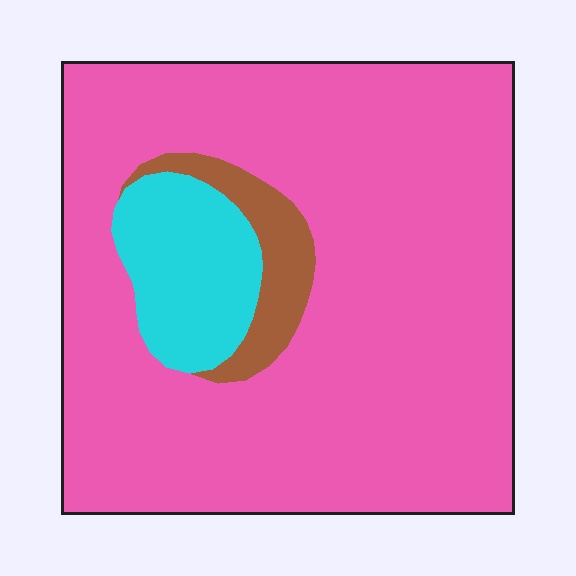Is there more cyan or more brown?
Cyan.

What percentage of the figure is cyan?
Cyan takes up about one tenth (1/10) of the figure.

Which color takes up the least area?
Brown, at roughly 5%.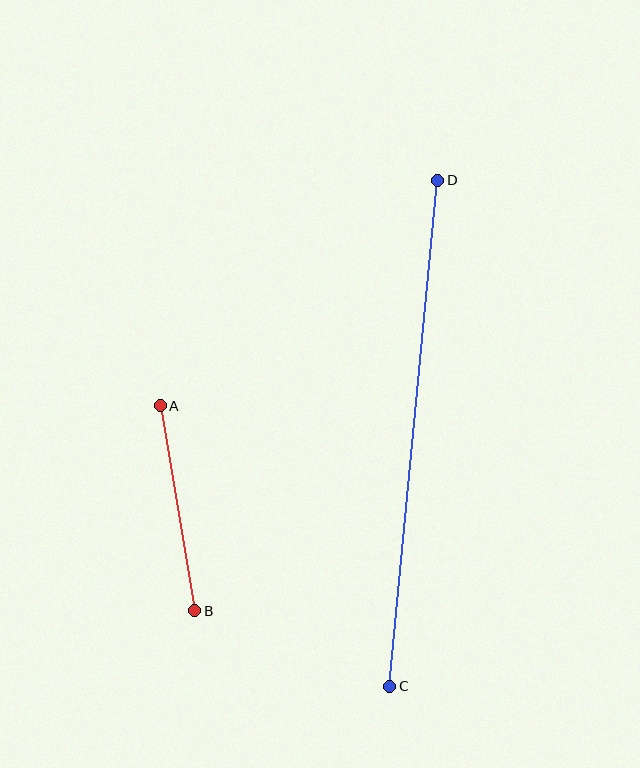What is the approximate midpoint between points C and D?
The midpoint is at approximately (414, 433) pixels.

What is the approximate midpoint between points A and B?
The midpoint is at approximately (177, 508) pixels.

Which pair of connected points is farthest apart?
Points C and D are farthest apart.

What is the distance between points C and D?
The distance is approximately 509 pixels.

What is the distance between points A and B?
The distance is approximately 208 pixels.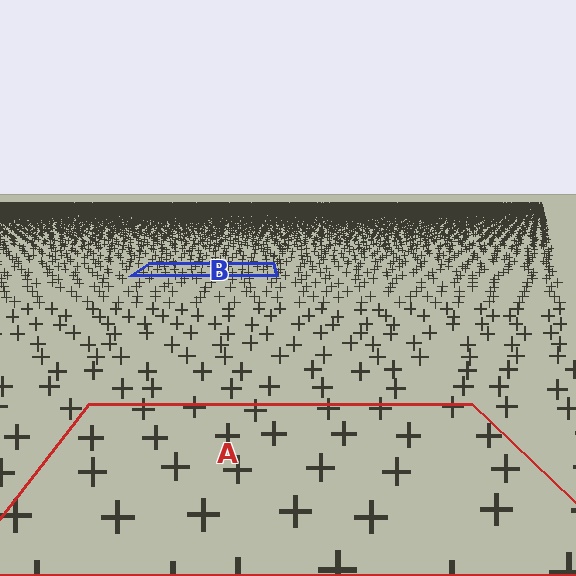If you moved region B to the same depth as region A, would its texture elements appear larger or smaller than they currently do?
They would appear larger. At a closer depth, the same texture elements are projected at a bigger on-screen size.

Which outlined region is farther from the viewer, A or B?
Region B is farther from the viewer — the texture elements inside it appear smaller and more densely packed.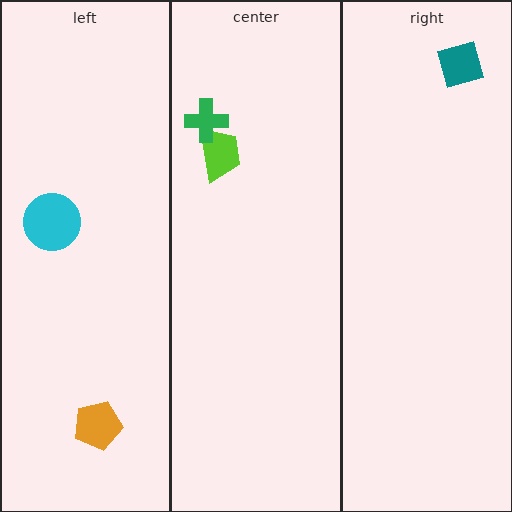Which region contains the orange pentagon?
The left region.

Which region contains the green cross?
The center region.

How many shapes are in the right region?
1.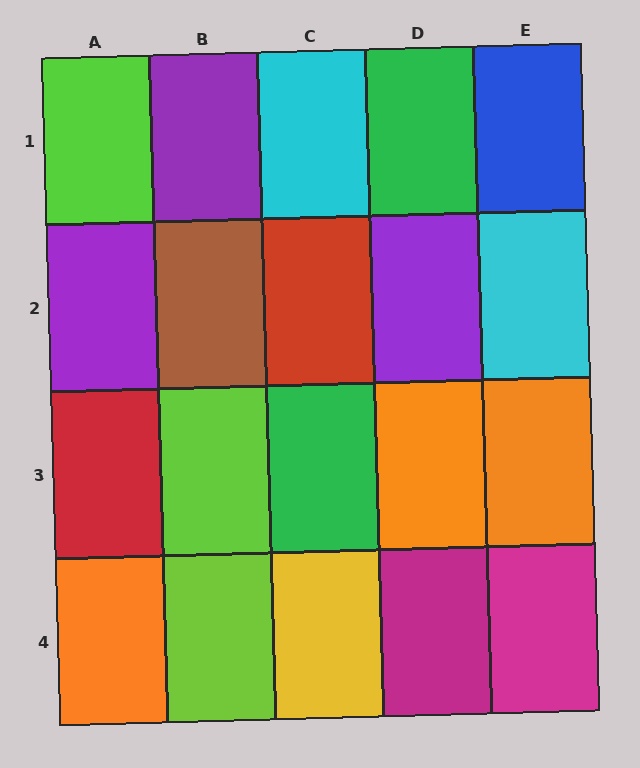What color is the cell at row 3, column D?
Orange.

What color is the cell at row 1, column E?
Blue.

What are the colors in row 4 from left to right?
Orange, lime, yellow, magenta, magenta.